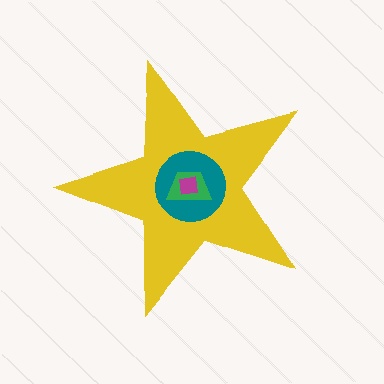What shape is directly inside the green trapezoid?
The magenta square.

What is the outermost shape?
The yellow star.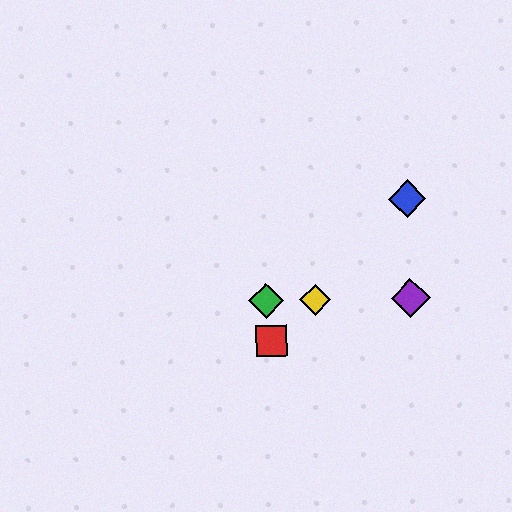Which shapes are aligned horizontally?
The green diamond, the yellow diamond, the purple diamond are aligned horizontally.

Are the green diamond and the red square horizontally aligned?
No, the green diamond is at y≈301 and the red square is at y≈340.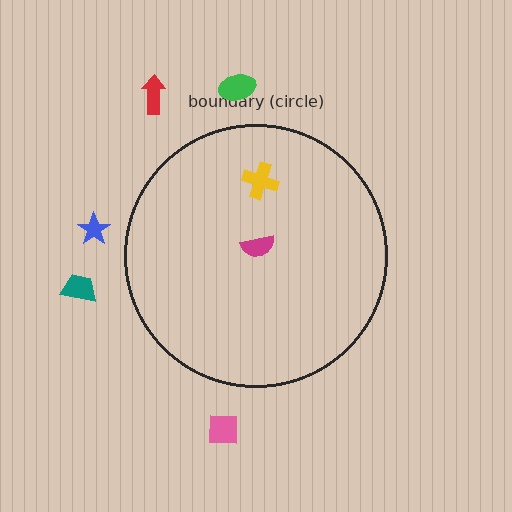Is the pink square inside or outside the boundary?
Outside.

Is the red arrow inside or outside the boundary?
Outside.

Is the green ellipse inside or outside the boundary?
Outside.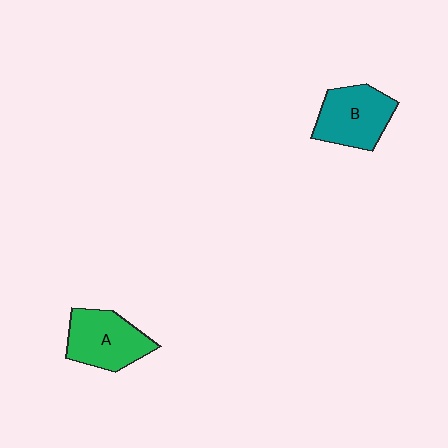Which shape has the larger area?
Shape A (green).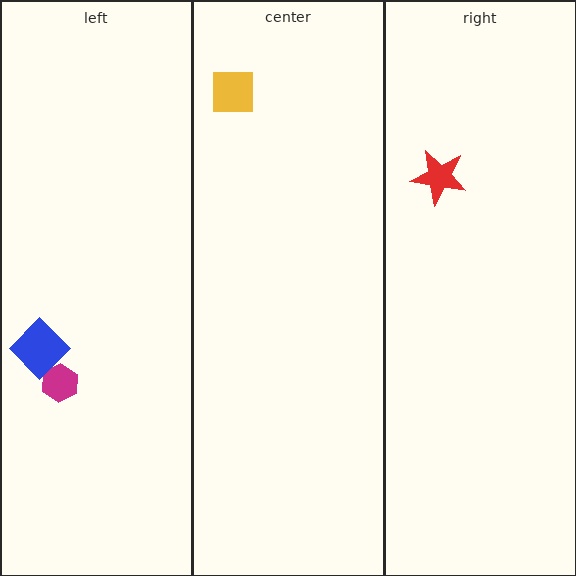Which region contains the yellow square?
The center region.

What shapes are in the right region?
The red star.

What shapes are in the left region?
The magenta hexagon, the blue diamond.